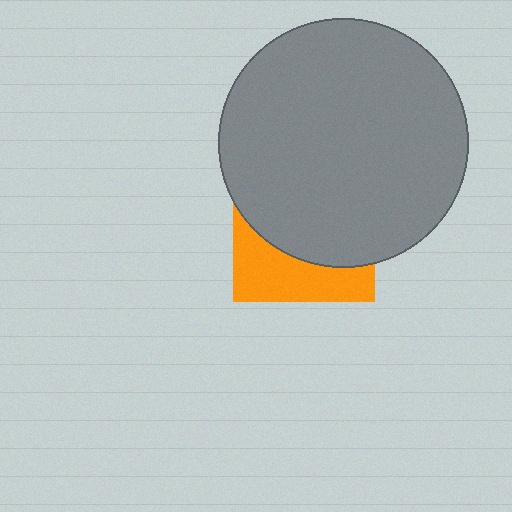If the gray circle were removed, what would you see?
You would see the complete orange square.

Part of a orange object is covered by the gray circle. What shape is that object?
It is a square.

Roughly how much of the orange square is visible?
A small part of it is visible (roughly 34%).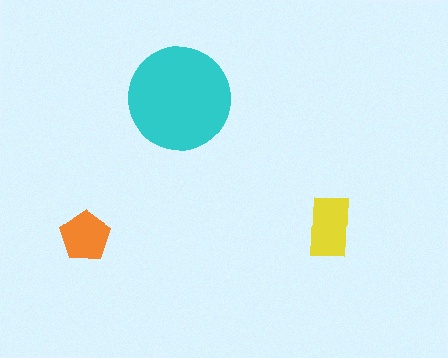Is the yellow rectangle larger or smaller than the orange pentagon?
Larger.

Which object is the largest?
The cyan circle.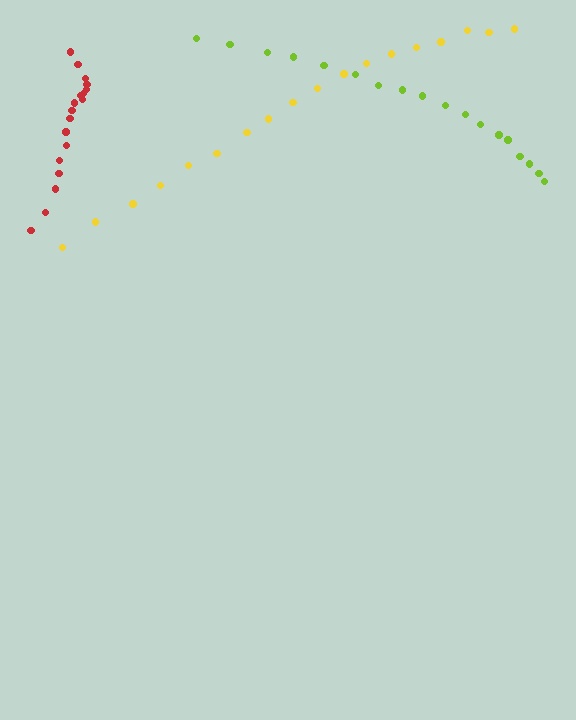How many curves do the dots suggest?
There are 3 distinct paths.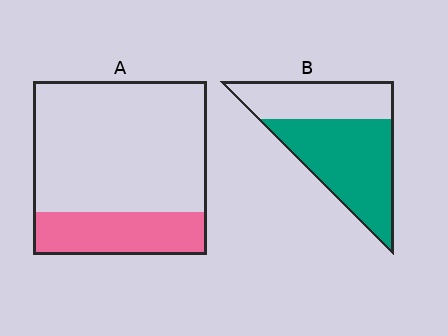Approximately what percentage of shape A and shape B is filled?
A is approximately 25% and B is approximately 60%.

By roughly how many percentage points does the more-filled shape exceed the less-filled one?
By roughly 35 percentage points (B over A).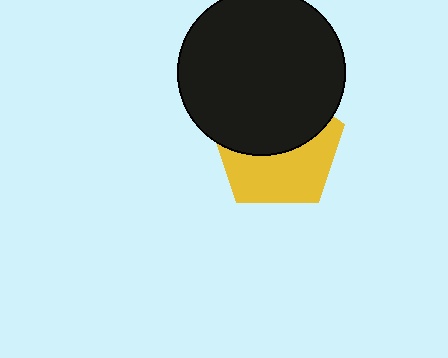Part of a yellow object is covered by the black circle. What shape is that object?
It is a pentagon.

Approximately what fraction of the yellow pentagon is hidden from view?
Roughly 50% of the yellow pentagon is hidden behind the black circle.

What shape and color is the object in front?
The object in front is a black circle.